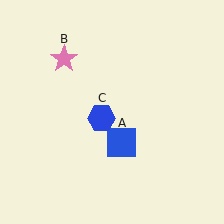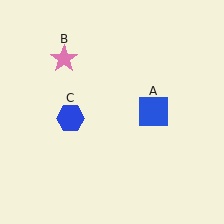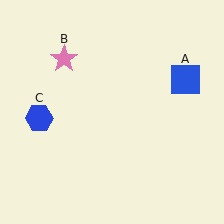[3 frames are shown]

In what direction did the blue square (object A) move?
The blue square (object A) moved up and to the right.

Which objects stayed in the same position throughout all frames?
Pink star (object B) remained stationary.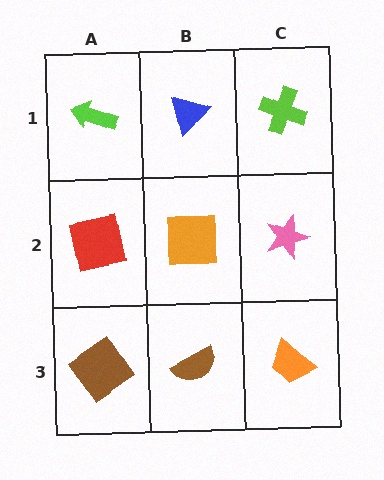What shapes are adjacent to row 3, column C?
A pink star (row 2, column C), a brown semicircle (row 3, column B).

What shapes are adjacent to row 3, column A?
A red square (row 2, column A), a brown semicircle (row 3, column B).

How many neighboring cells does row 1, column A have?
2.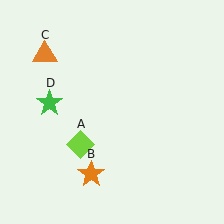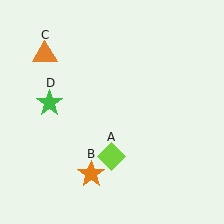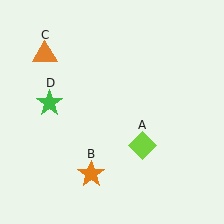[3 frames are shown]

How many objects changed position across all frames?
1 object changed position: lime diamond (object A).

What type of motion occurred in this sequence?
The lime diamond (object A) rotated counterclockwise around the center of the scene.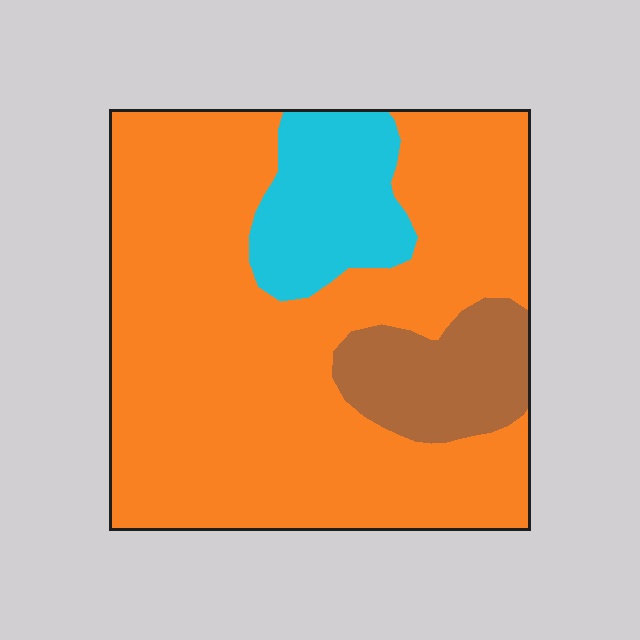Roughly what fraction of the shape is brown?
Brown covers 12% of the shape.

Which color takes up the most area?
Orange, at roughly 75%.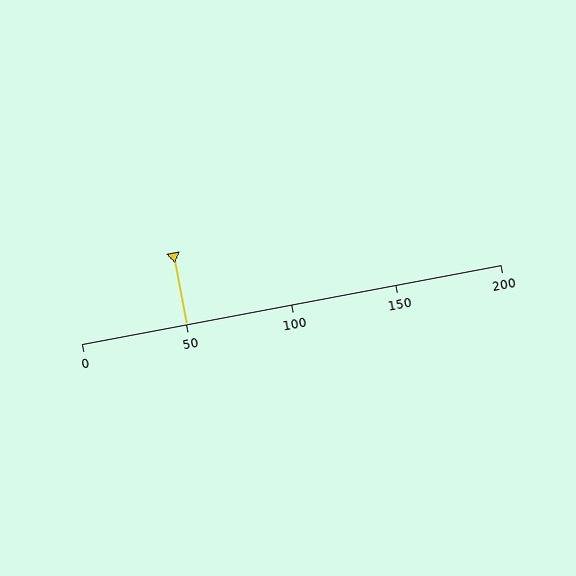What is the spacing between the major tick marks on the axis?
The major ticks are spaced 50 apart.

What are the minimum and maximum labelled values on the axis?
The axis runs from 0 to 200.